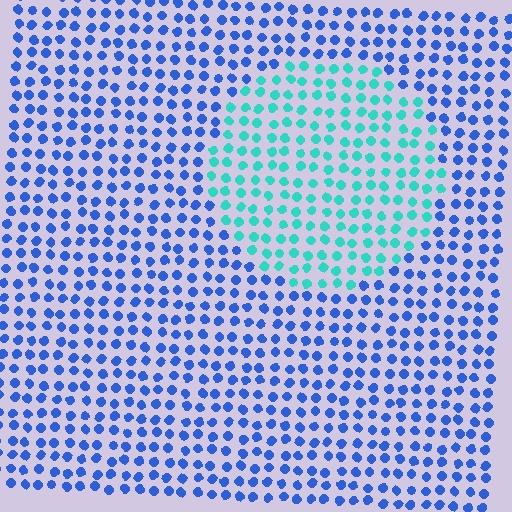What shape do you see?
I see a circle.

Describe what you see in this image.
The image is filled with small blue elements in a uniform arrangement. A circle-shaped region is visible where the elements are tinted to a slightly different hue, forming a subtle color boundary.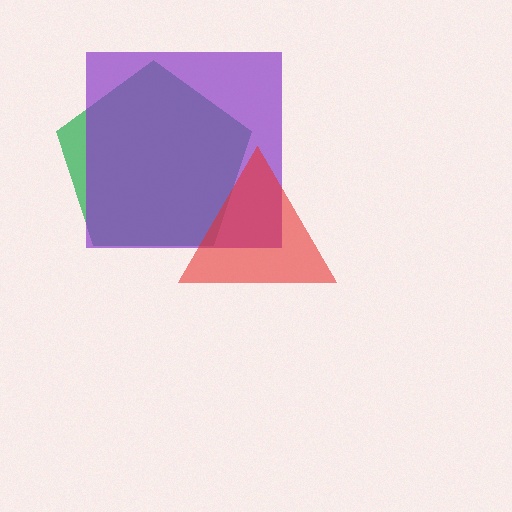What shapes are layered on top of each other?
The layered shapes are: a green pentagon, a purple square, a red triangle.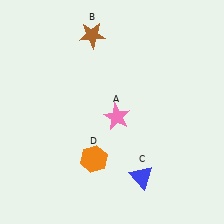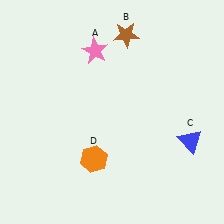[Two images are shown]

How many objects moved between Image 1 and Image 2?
3 objects moved between the two images.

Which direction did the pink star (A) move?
The pink star (A) moved up.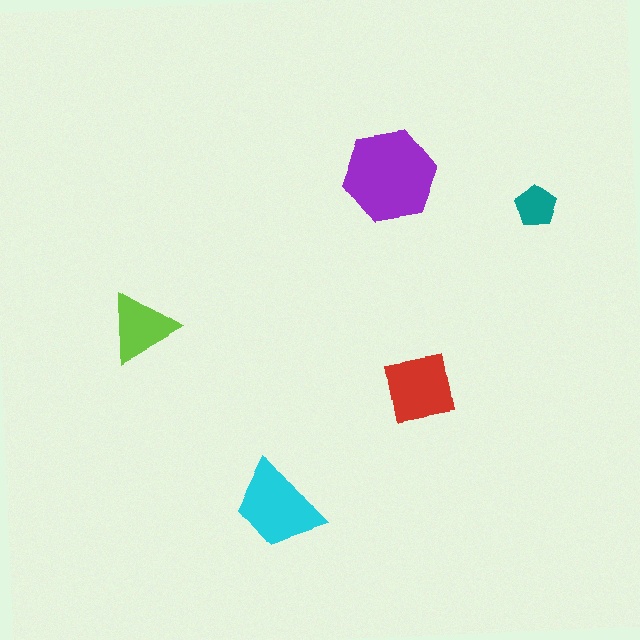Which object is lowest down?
The cyan trapezoid is bottommost.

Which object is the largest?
The purple hexagon.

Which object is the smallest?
The teal pentagon.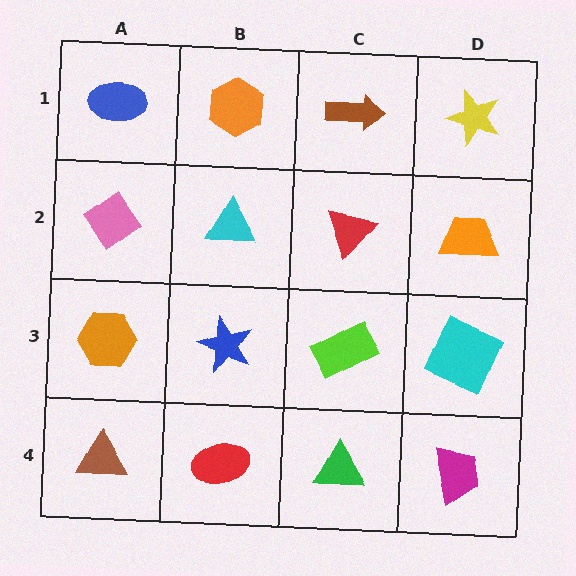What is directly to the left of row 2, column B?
A pink diamond.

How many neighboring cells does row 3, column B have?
4.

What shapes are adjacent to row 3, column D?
An orange trapezoid (row 2, column D), a magenta trapezoid (row 4, column D), a lime rectangle (row 3, column C).